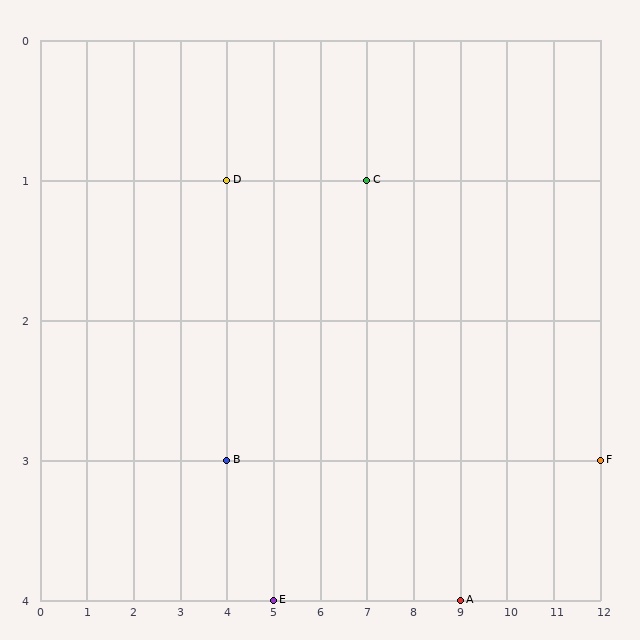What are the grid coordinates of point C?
Point C is at grid coordinates (7, 1).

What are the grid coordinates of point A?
Point A is at grid coordinates (9, 4).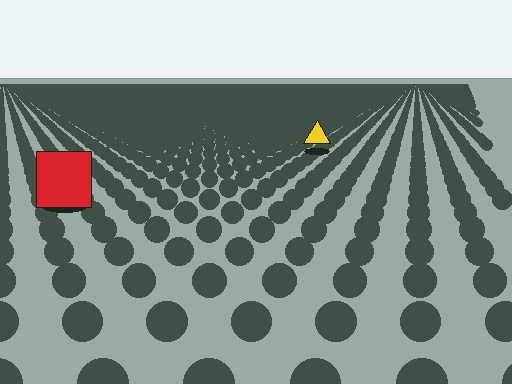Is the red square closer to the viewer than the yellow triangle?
Yes. The red square is closer — you can tell from the texture gradient: the ground texture is coarser near it.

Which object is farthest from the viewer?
The yellow triangle is farthest from the viewer. It appears smaller and the ground texture around it is denser.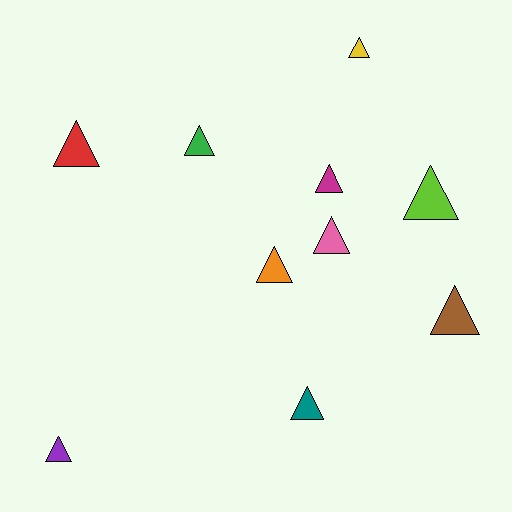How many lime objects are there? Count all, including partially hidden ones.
There is 1 lime object.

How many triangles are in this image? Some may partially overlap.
There are 10 triangles.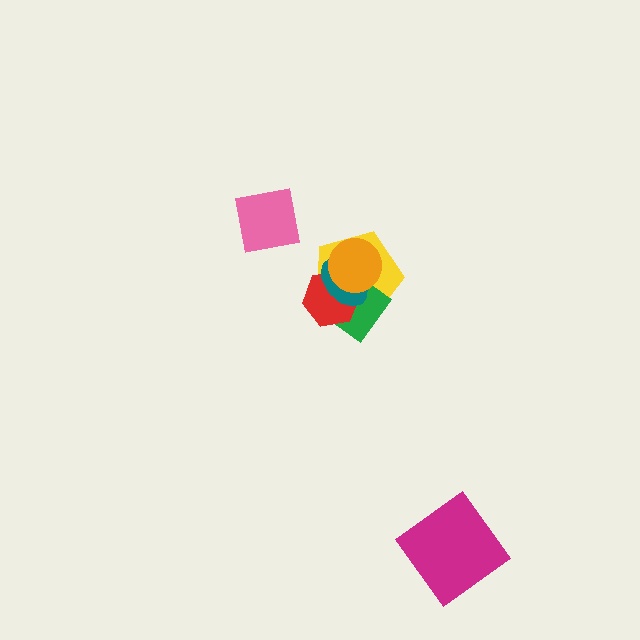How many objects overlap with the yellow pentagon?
4 objects overlap with the yellow pentagon.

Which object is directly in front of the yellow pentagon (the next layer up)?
The green diamond is directly in front of the yellow pentagon.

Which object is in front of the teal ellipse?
The orange circle is in front of the teal ellipse.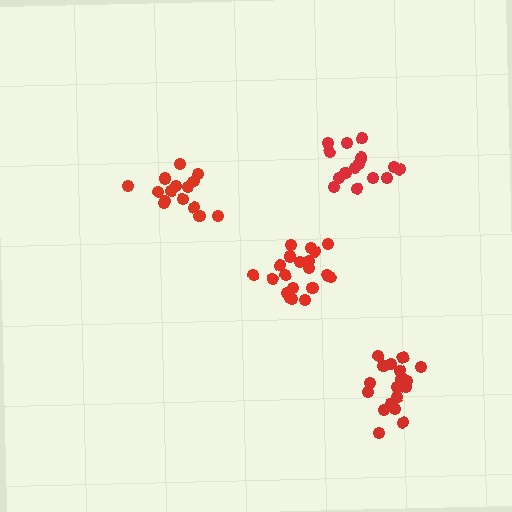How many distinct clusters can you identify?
There are 4 distinct clusters.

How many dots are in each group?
Group 1: 20 dots, Group 2: 16 dots, Group 3: 18 dots, Group 4: 15 dots (69 total).